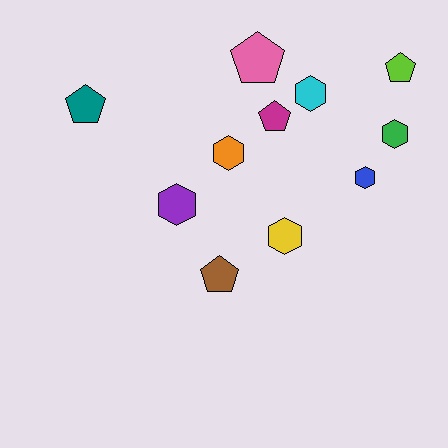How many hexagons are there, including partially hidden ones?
There are 6 hexagons.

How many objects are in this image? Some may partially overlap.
There are 11 objects.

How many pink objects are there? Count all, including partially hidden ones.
There is 1 pink object.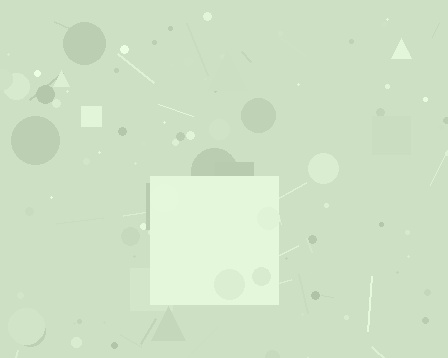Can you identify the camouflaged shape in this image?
The camouflaged shape is a square.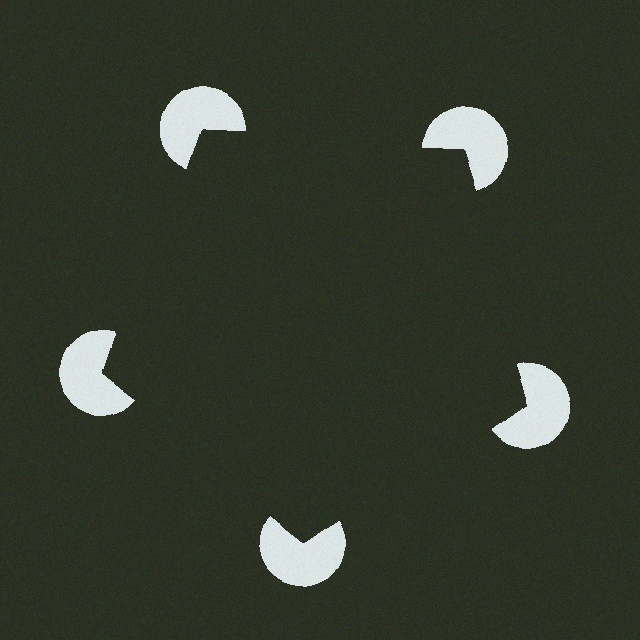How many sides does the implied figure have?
5 sides.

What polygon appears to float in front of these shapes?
An illusory pentagon — its edges are inferred from the aligned wedge cuts in the pac-man discs, not physically drawn.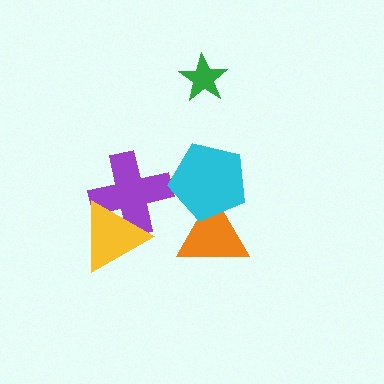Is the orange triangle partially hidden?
Yes, it is partially covered by another shape.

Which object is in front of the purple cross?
The yellow triangle is in front of the purple cross.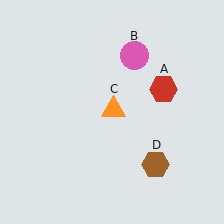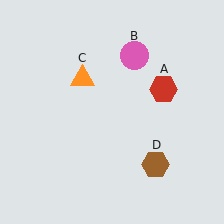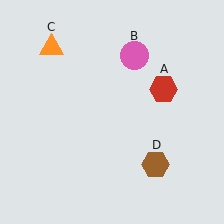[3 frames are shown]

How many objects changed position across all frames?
1 object changed position: orange triangle (object C).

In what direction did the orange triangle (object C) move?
The orange triangle (object C) moved up and to the left.